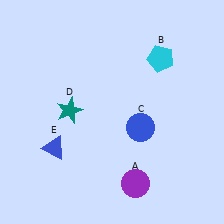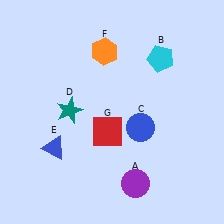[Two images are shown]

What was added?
An orange hexagon (F), a red square (G) were added in Image 2.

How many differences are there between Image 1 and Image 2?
There are 2 differences between the two images.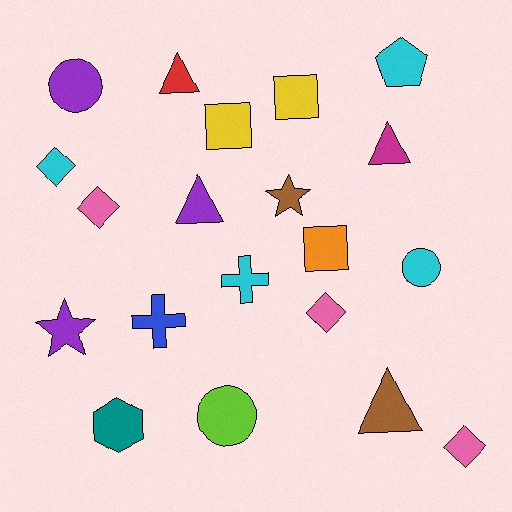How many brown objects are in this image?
There are 2 brown objects.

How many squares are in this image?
There are 3 squares.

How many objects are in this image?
There are 20 objects.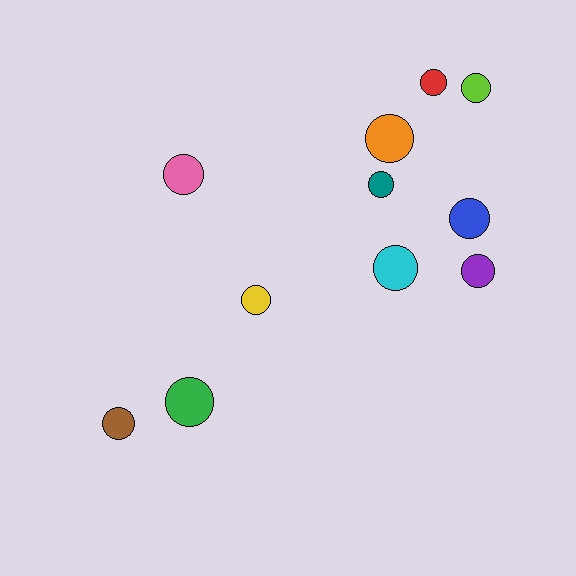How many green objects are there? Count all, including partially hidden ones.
There is 1 green object.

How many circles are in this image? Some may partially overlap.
There are 11 circles.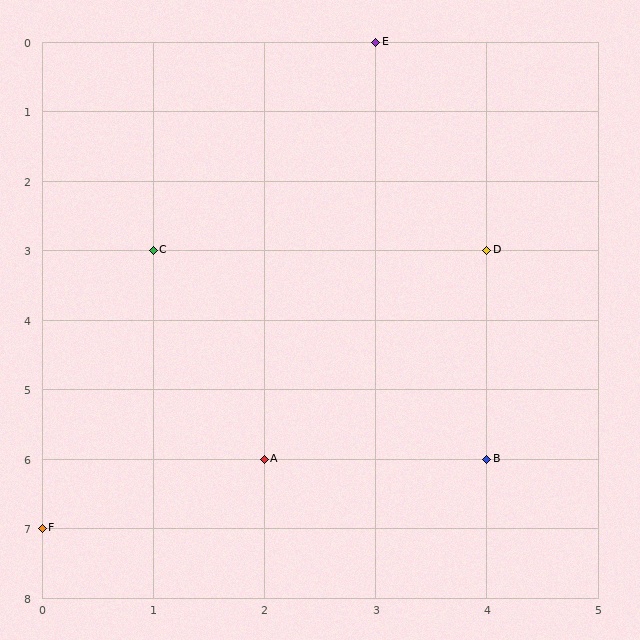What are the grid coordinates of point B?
Point B is at grid coordinates (4, 6).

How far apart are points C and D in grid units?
Points C and D are 3 columns apart.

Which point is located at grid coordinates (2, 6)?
Point A is at (2, 6).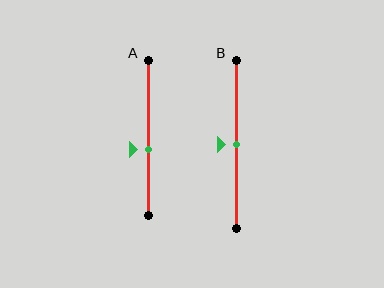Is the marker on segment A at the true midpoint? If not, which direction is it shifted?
No, the marker on segment A is shifted downward by about 7% of the segment length.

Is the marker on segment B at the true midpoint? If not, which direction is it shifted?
Yes, the marker on segment B is at the true midpoint.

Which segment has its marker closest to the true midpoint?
Segment B has its marker closest to the true midpoint.